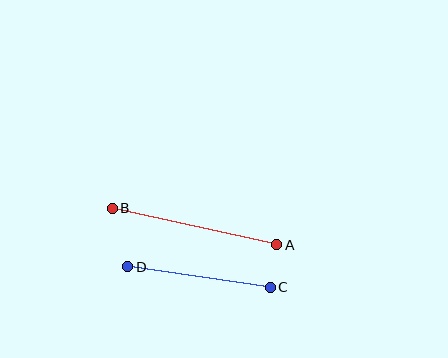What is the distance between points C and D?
The distance is approximately 144 pixels.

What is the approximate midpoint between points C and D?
The midpoint is at approximately (199, 277) pixels.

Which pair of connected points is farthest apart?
Points A and B are farthest apart.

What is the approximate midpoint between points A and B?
The midpoint is at approximately (194, 226) pixels.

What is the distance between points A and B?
The distance is approximately 168 pixels.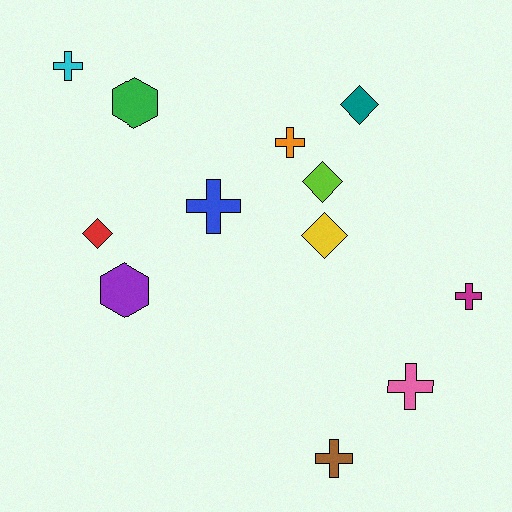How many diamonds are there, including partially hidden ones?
There are 4 diamonds.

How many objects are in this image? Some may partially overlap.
There are 12 objects.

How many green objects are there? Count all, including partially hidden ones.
There is 1 green object.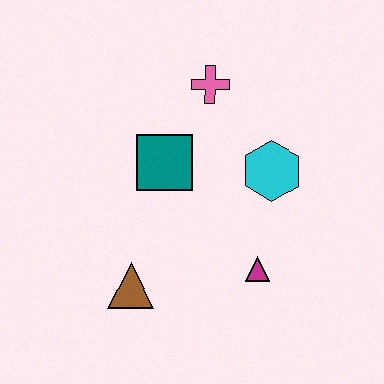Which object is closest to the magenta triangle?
The cyan hexagon is closest to the magenta triangle.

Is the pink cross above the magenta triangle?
Yes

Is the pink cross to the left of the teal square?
No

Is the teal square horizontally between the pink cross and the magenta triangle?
No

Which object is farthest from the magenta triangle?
The pink cross is farthest from the magenta triangle.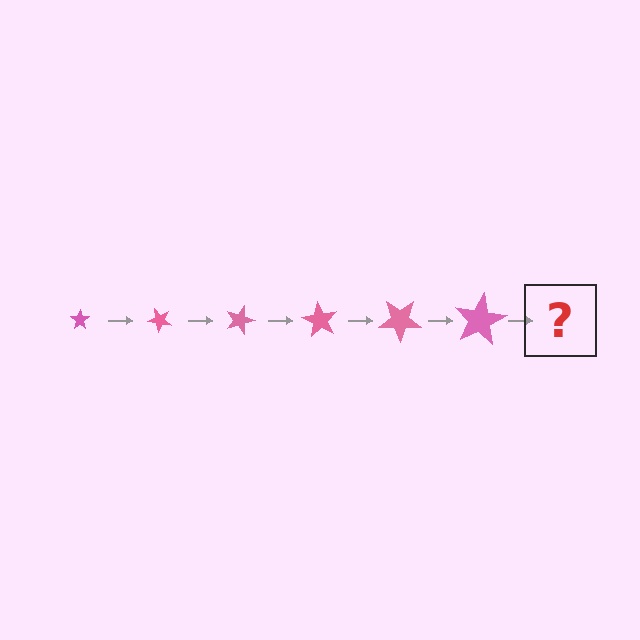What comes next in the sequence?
The next element should be a star, larger than the previous one and rotated 270 degrees from the start.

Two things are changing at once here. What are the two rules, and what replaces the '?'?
The two rules are that the star grows larger each step and it rotates 45 degrees each step. The '?' should be a star, larger than the previous one and rotated 270 degrees from the start.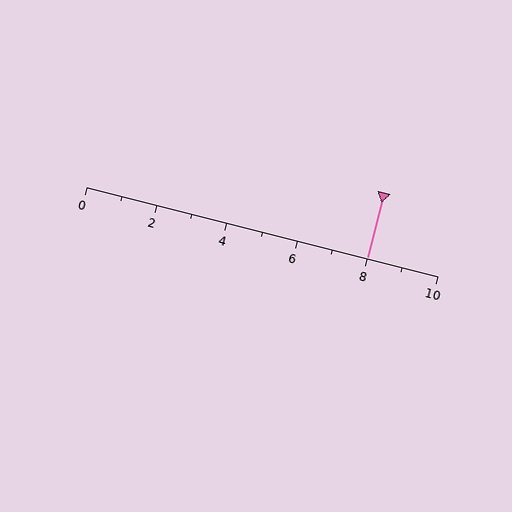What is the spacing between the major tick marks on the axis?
The major ticks are spaced 2 apart.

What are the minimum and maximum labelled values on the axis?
The axis runs from 0 to 10.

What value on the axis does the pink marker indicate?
The marker indicates approximately 8.